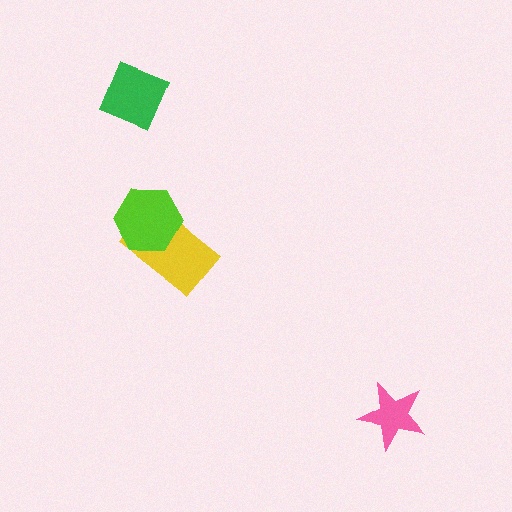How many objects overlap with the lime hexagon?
1 object overlaps with the lime hexagon.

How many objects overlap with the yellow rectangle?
1 object overlaps with the yellow rectangle.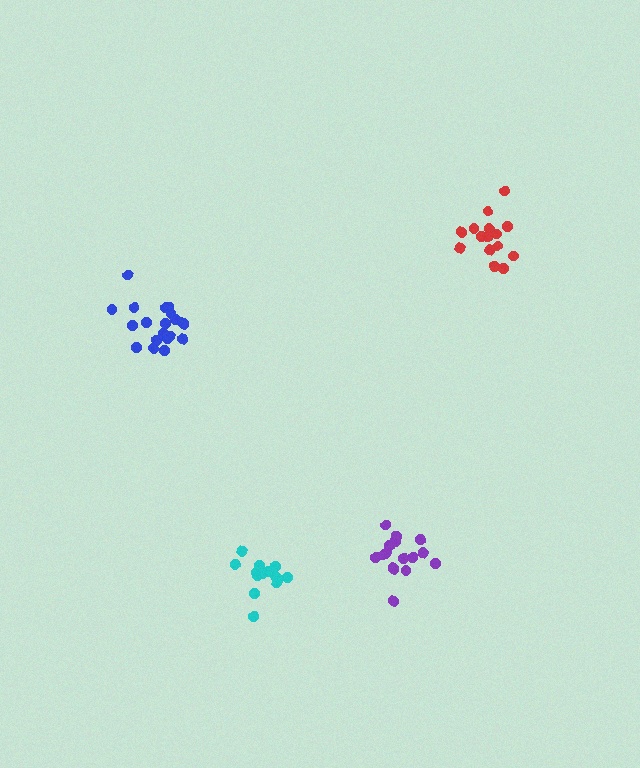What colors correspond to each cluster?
The clusters are colored: red, blue, cyan, purple.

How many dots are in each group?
Group 1: 15 dots, Group 2: 20 dots, Group 3: 15 dots, Group 4: 16 dots (66 total).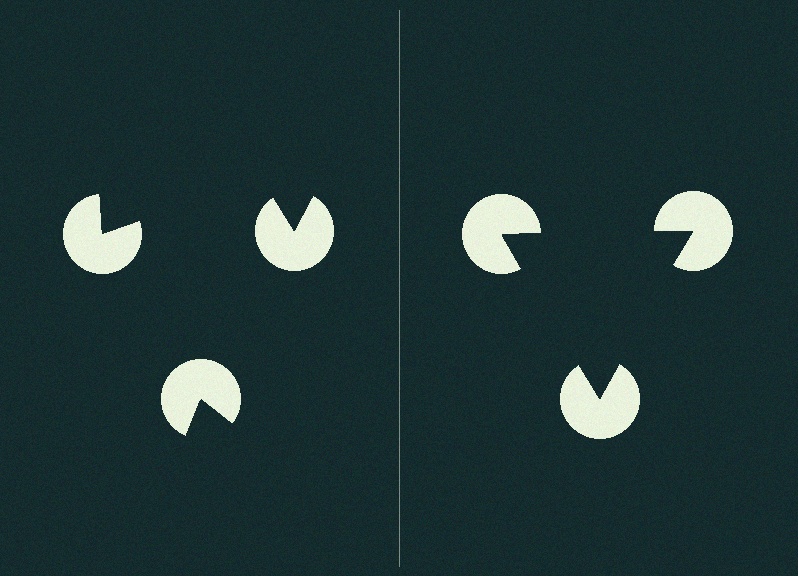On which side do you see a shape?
An illusory triangle appears on the right side. On the left side the wedge cuts are rotated, so no coherent shape forms.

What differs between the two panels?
The pac-man discs are positioned identically on both sides; only the wedge orientations differ. On the right they align to a triangle; on the left they are misaligned.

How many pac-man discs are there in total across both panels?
6 — 3 on each side.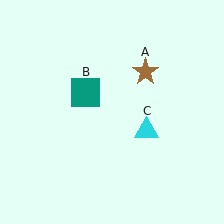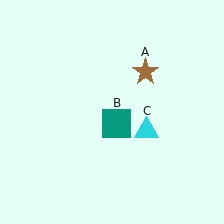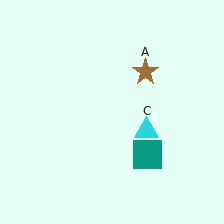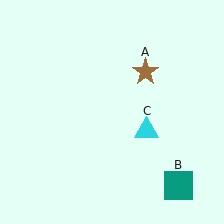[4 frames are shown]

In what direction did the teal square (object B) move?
The teal square (object B) moved down and to the right.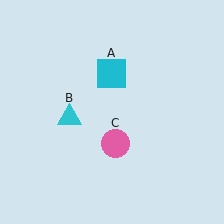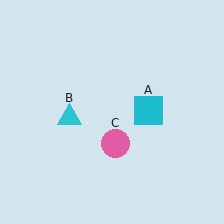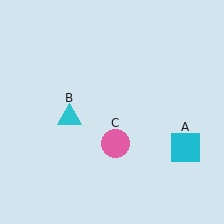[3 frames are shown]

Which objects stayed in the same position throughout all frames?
Cyan triangle (object B) and pink circle (object C) remained stationary.